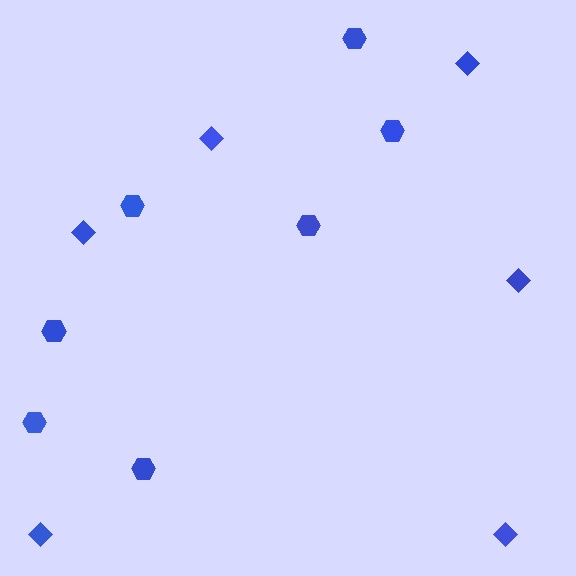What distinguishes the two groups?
There are 2 groups: one group of hexagons (7) and one group of diamonds (6).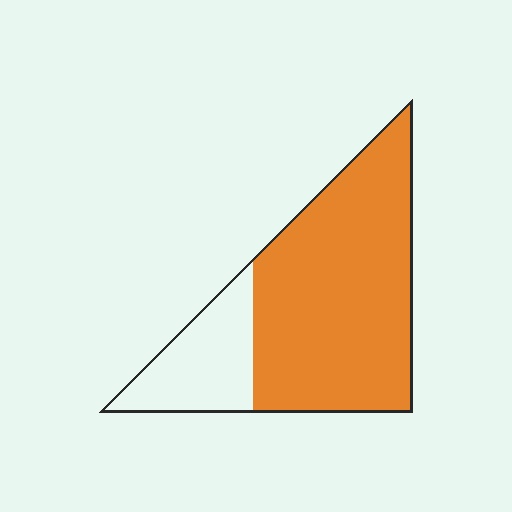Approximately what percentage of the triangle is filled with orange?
Approximately 75%.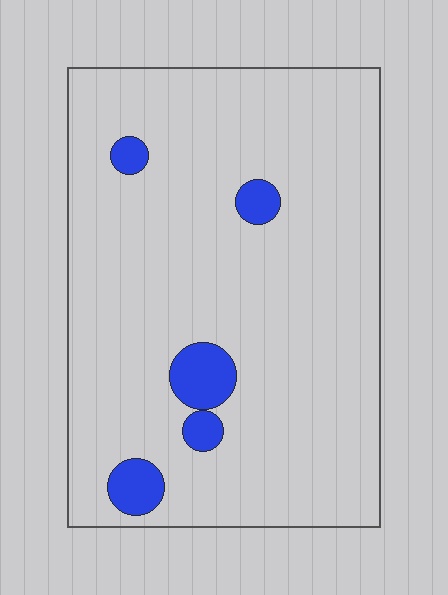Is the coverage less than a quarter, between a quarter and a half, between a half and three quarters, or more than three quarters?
Less than a quarter.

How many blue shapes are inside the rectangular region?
5.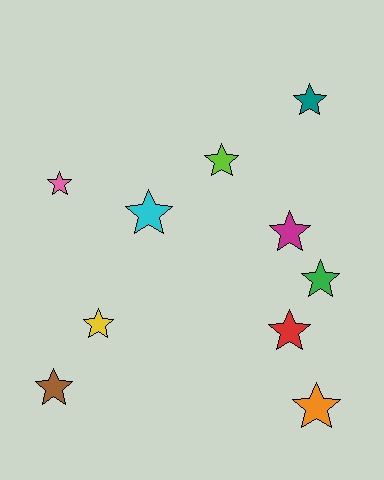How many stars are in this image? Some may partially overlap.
There are 10 stars.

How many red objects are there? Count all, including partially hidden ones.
There is 1 red object.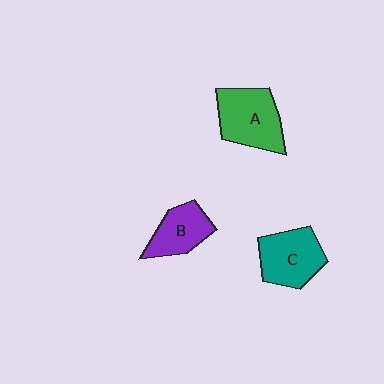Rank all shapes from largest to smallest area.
From largest to smallest: A (green), C (teal), B (purple).